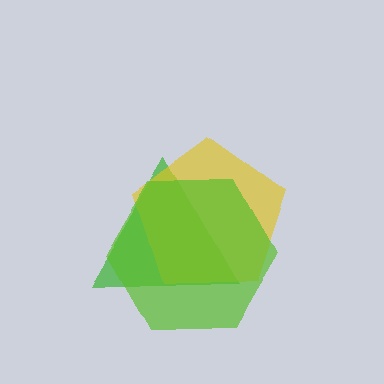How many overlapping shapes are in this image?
There are 3 overlapping shapes in the image.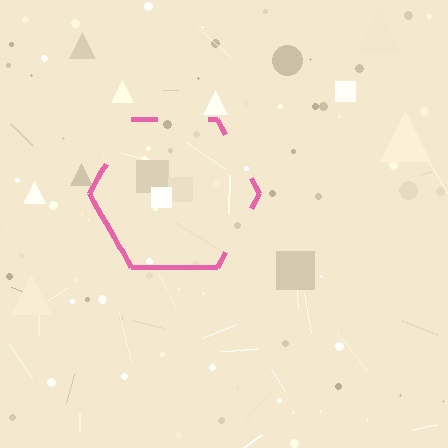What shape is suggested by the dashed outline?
The dashed outline suggests a hexagon.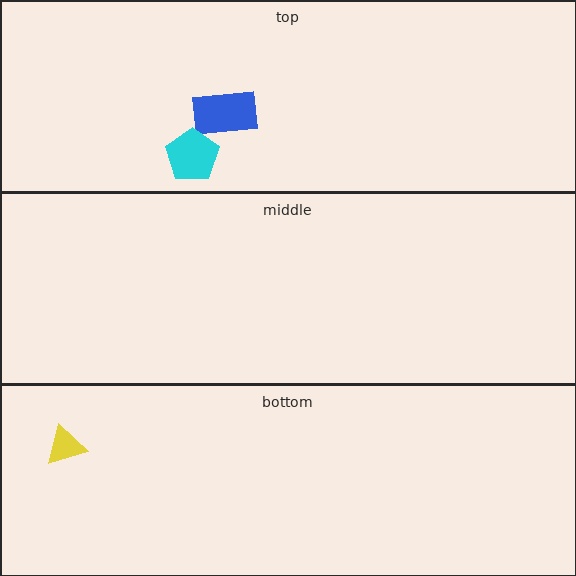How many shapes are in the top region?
2.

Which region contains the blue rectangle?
The top region.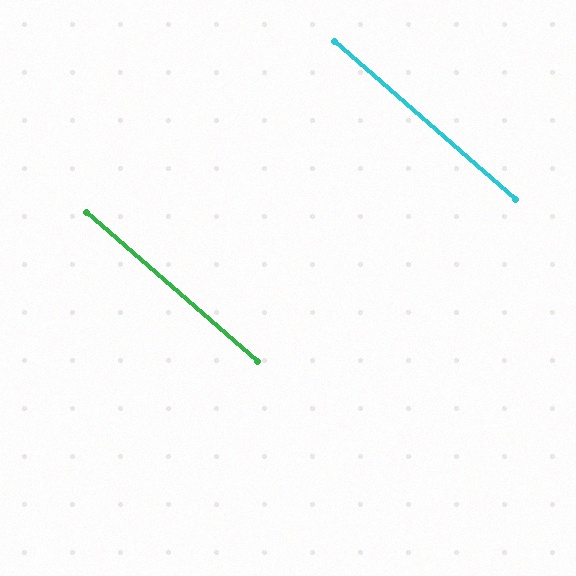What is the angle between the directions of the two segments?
Approximately 0 degrees.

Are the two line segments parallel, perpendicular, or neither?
Parallel — their directions differ by only 0.1°.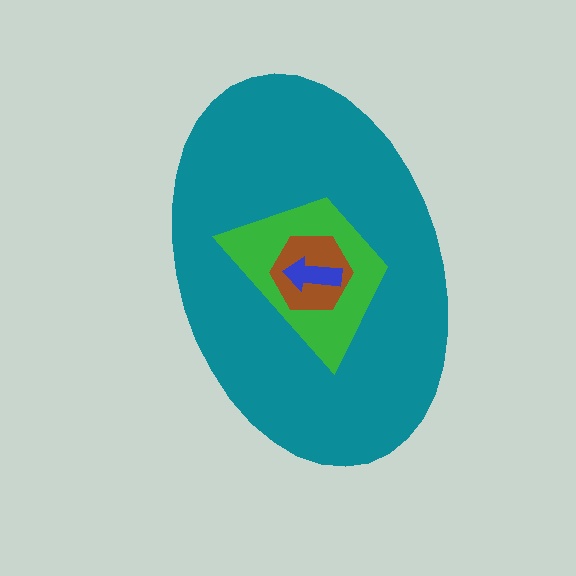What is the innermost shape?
The blue arrow.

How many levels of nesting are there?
4.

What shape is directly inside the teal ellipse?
The green trapezoid.